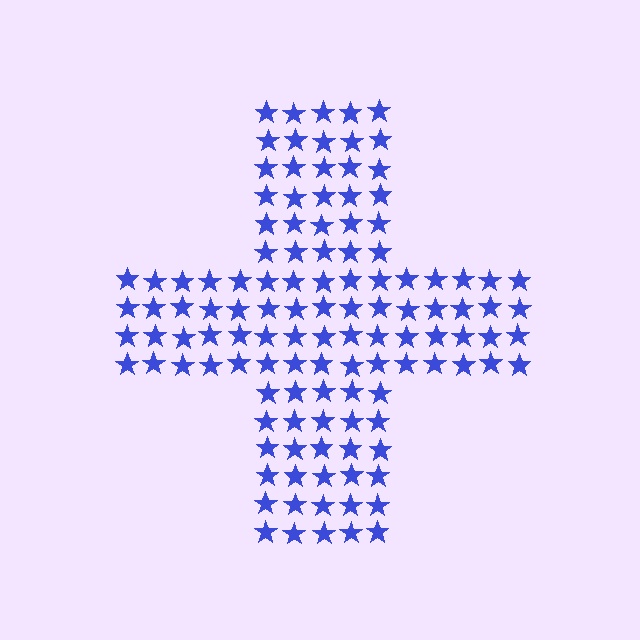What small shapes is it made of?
It is made of small stars.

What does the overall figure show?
The overall figure shows a cross.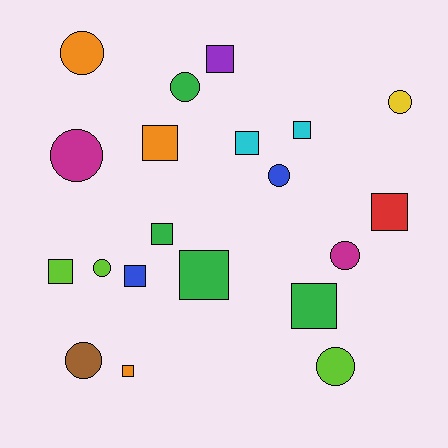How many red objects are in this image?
There is 1 red object.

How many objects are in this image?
There are 20 objects.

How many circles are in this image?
There are 9 circles.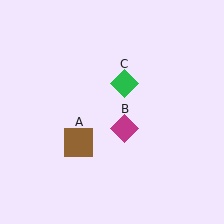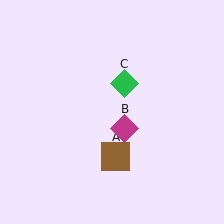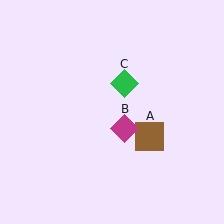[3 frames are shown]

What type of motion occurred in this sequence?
The brown square (object A) rotated counterclockwise around the center of the scene.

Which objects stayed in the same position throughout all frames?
Magenta diamond (object B) and green diamond (object C) remained stationary.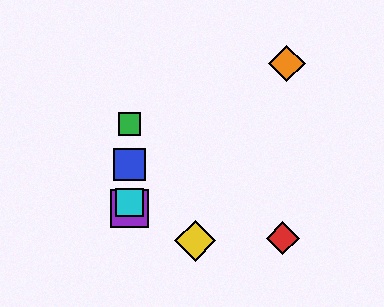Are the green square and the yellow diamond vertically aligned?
No, the green square is at x≈129 and the yellow diamond is at x≈195.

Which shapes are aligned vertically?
The blue square, the green square, the purple square, the cyan square are aligned vertically.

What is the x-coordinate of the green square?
The green square is at x≈129.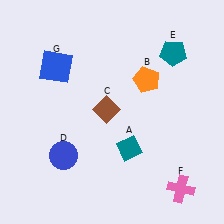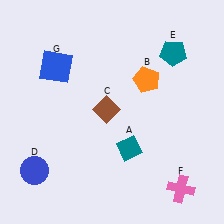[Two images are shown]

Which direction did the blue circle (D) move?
The blue circle (D) moved left.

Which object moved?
The blue circle (D) moved left.